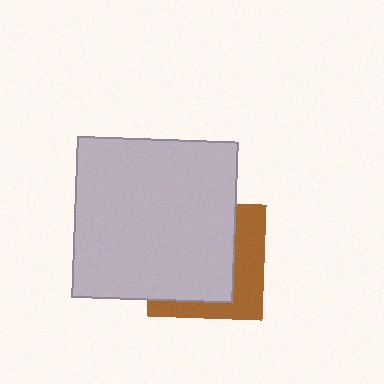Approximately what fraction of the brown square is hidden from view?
Roughly 64% of the brown square is hidden behind the light gray square.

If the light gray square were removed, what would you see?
You would see the complete brown square.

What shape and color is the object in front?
The object in front is a light gray square.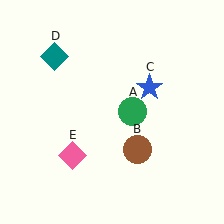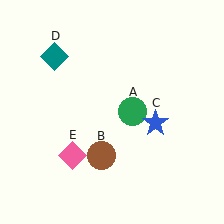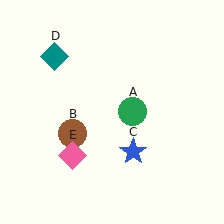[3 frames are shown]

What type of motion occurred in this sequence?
The brown circle (object B), blue star (object C) rotated clockwise around the center of the scene.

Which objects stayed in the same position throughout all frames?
Green circle (object A) and teal diamond (object D) and pink diamond (object E) remained stationary.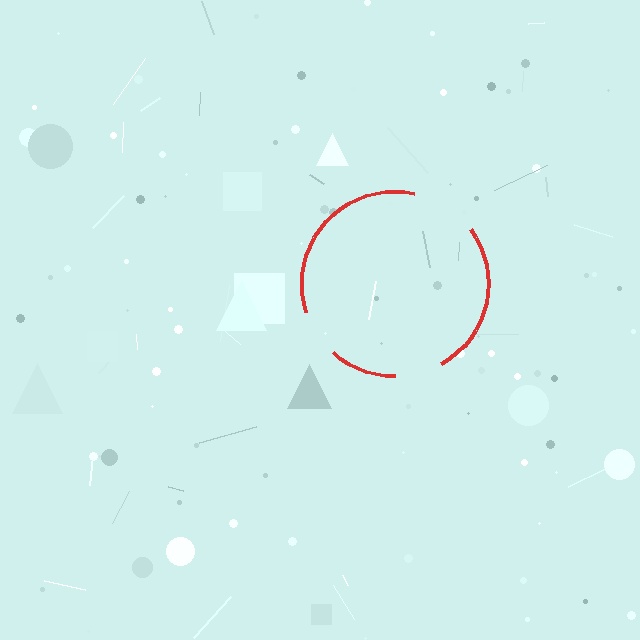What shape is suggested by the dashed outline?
The dashed outline suggests a circle.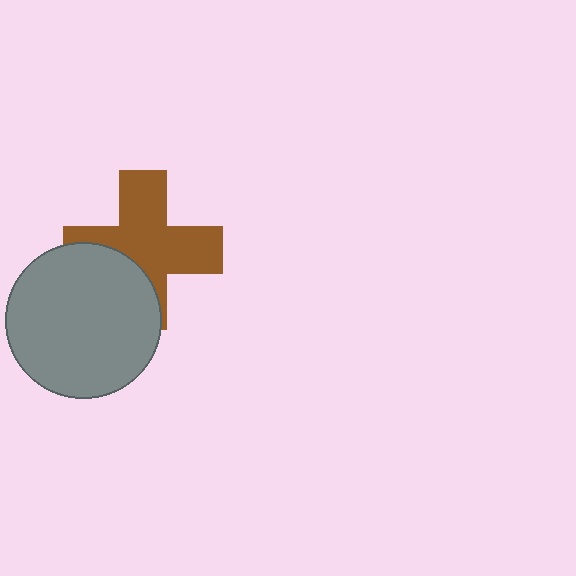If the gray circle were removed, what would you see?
You would see the complete brown cross.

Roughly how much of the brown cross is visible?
Most of it is visible (roughly 68%).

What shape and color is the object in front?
The object in front is a gray circle.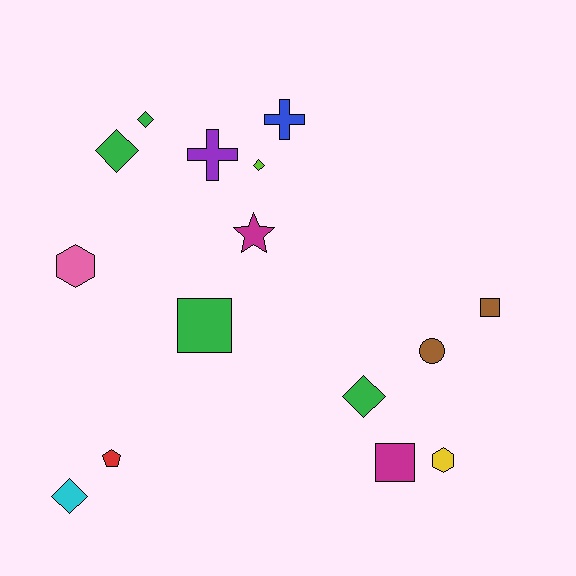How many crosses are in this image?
There are 2 crosses.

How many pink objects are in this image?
There is 1 pink object.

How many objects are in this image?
There are 15 objects.